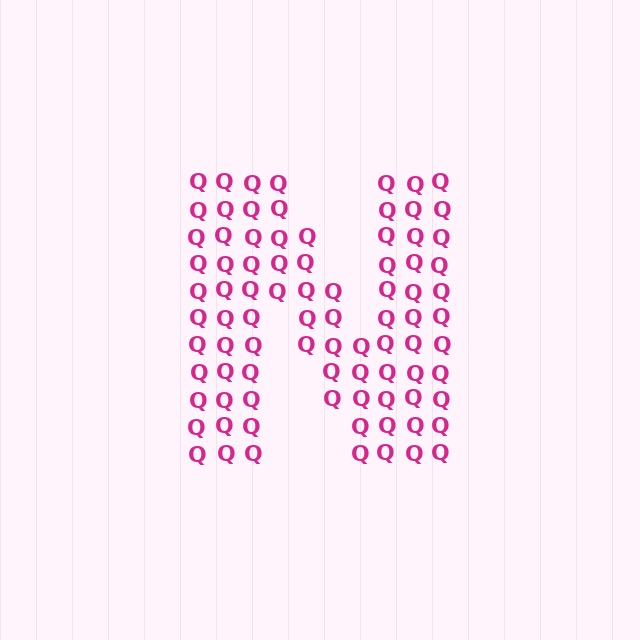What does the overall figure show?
The overall figure shows the letter N.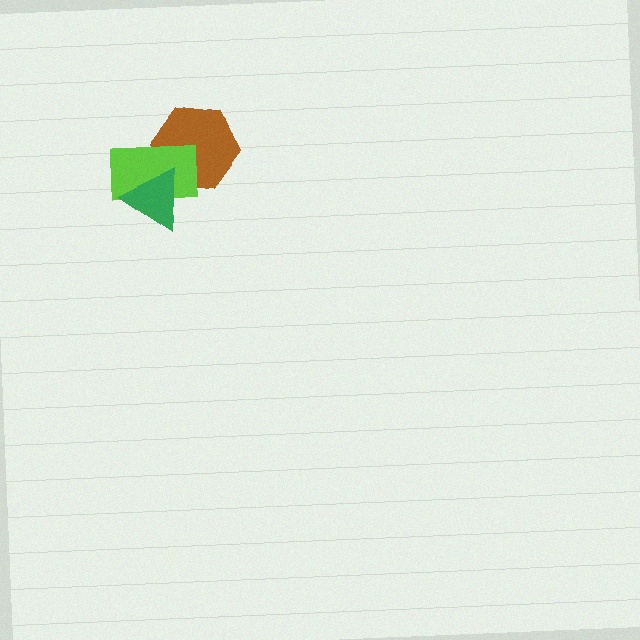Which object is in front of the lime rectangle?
The green triangle is in front of the lime rectangle.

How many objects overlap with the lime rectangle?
2 objects overlap with the lime rectangle.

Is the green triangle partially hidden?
No, no other shape covers it.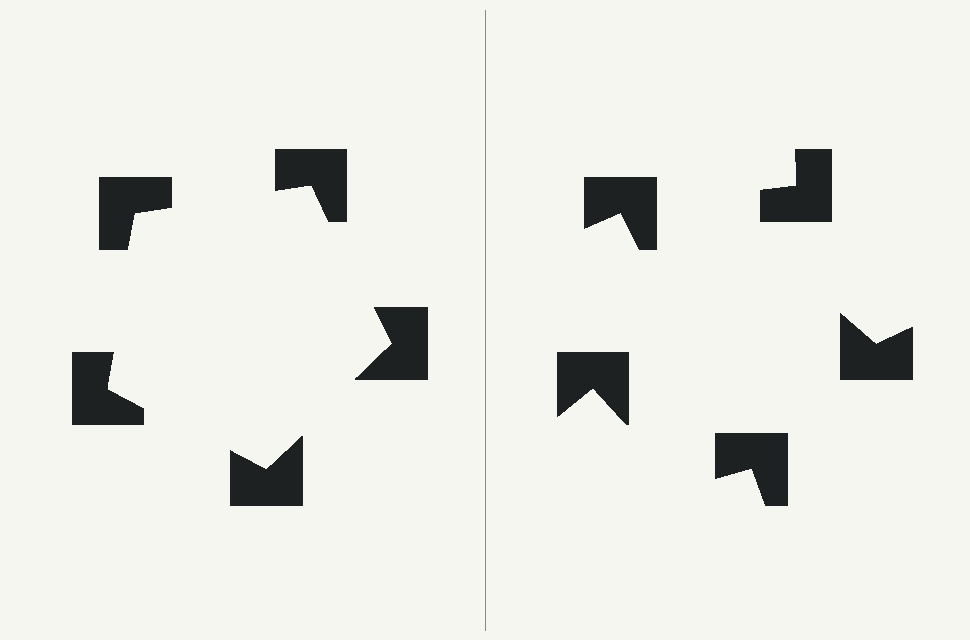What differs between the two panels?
The notched squares are positioned identically on both sides; only the wedge orientations differ. On the left they align to a pentagon; on the right they are misaligned.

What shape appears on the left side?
An illusory pentagon.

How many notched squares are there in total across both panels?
10 — 5 on each side.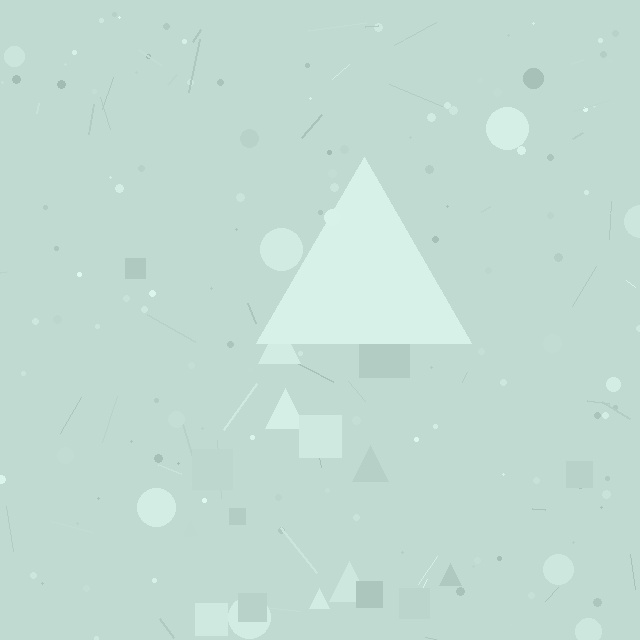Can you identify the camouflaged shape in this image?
The camouflaged shape is a triangle.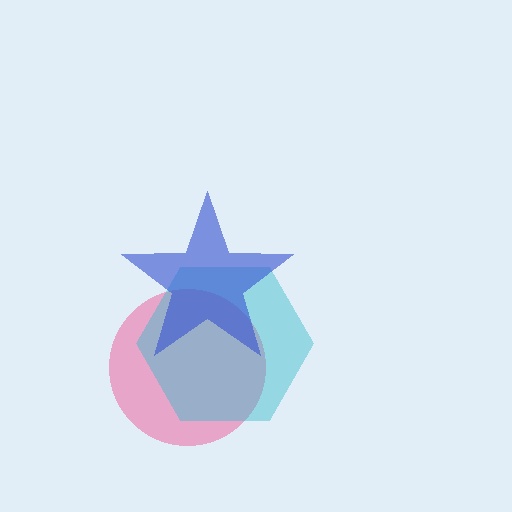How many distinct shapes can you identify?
There are 3 distinct shapes: a pink circle, a cyan hexagon, a blue star.